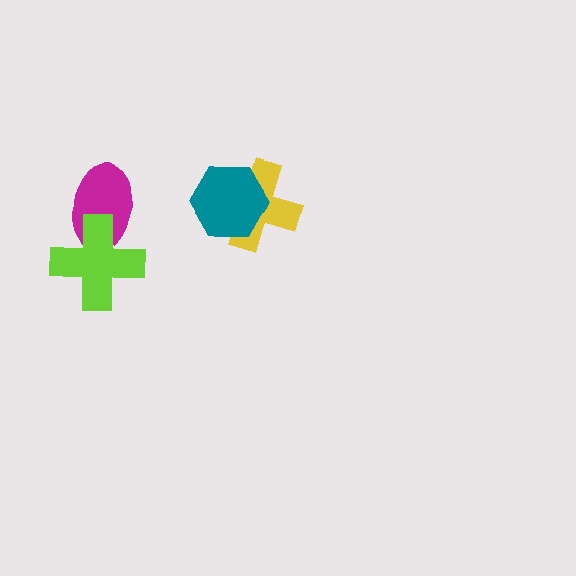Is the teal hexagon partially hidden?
No, no other shape covers it.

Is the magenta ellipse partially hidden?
Yes, it is partially covered by another shape.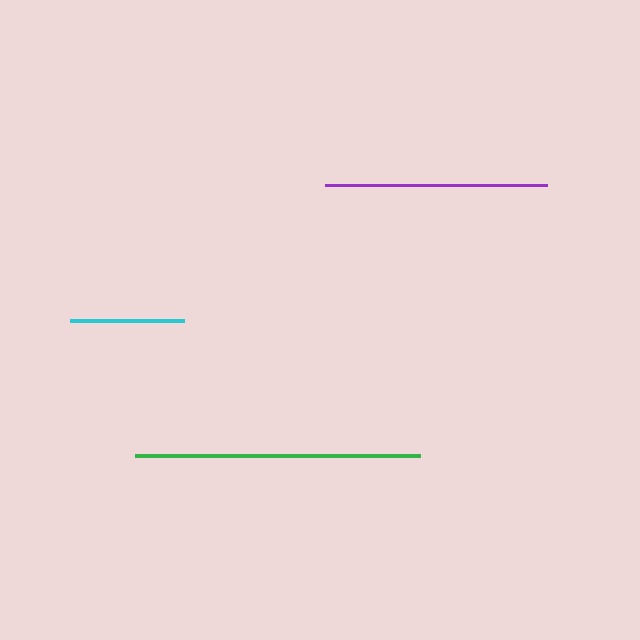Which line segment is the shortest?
The cyan line is the shortest at approximately 114 pixels.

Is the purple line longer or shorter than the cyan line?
The purple line is longer than the cyan line.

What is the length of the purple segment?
The purple segment is approximately 222 pixels long.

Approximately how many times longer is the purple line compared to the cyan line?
The purple line is approximately 2.0 times the length of the cyan line.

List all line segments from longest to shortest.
From longest to shortest: green, purple, cyan.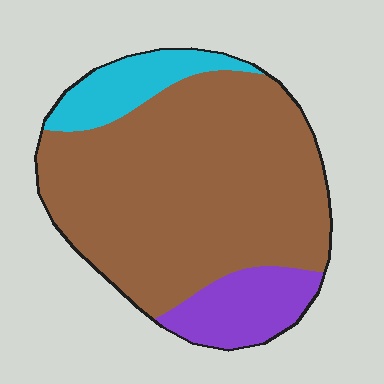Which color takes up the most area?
Brown, at roughly 75%.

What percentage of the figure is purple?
Purple takes up about one eighth (1/8) of the figure.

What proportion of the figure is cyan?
Cyan takes up about one eighth (1/8) of the figure.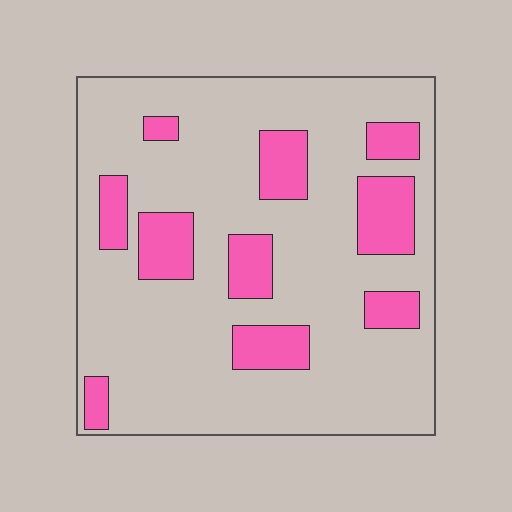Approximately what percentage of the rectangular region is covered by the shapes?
Approximately 20%.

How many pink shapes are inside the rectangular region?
10.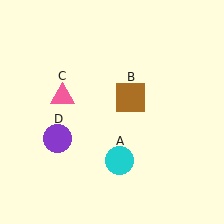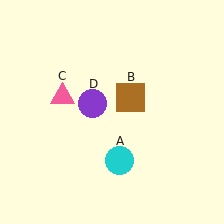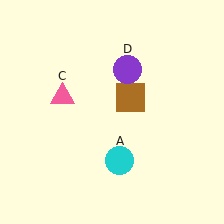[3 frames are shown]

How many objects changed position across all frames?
1 object changed position: purple circle (object D).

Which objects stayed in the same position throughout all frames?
Cyan circle (object A) and brown square (object B) and pink triangle (object C) remained stationary.